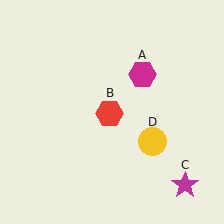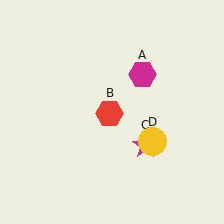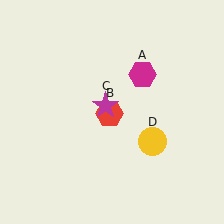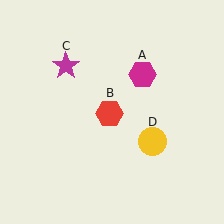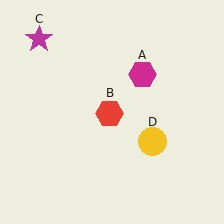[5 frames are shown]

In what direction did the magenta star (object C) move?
The magenta star (object C) moved up and to the left.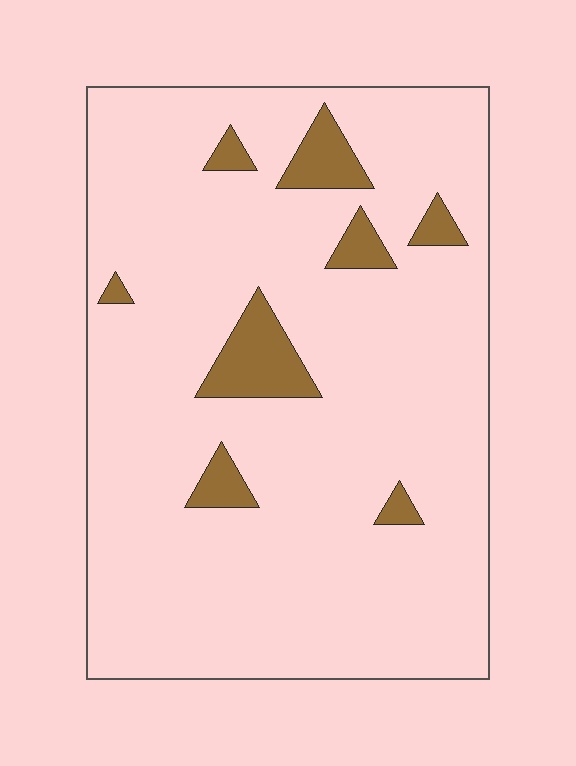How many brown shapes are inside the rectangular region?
8.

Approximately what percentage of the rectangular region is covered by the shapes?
Approximately 10%.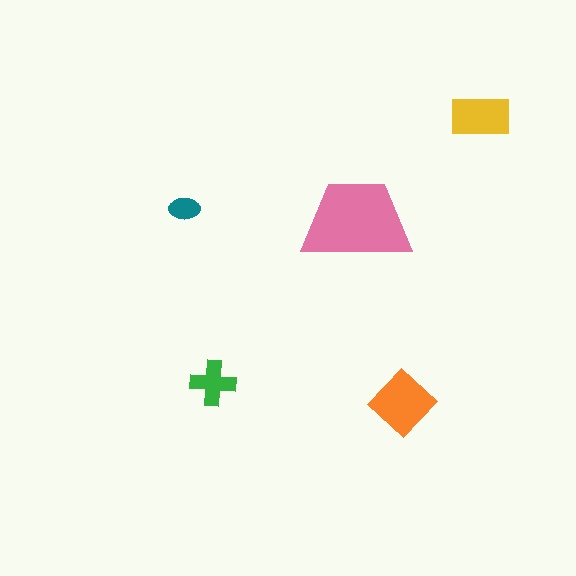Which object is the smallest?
The teal ellipse.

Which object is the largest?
The pink trapezoid.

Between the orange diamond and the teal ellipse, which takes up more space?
The orange diamond.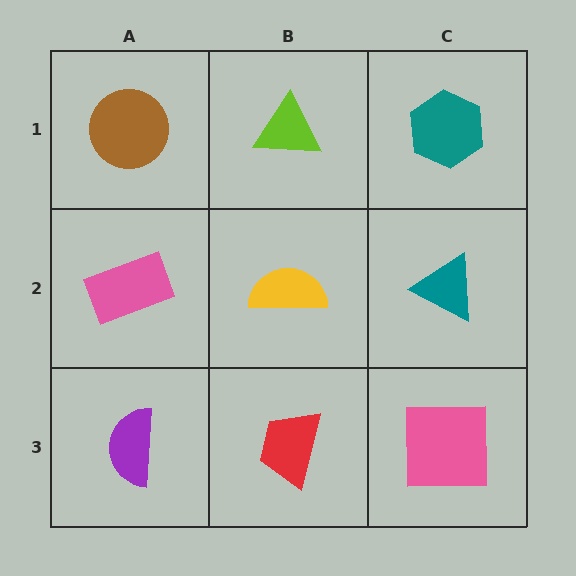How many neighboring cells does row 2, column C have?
3.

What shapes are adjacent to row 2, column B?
A lime triangle (row 1, column B), a red trapezoid (row 3, column B), a pink rectangle (row 2, column A), a teal triangle (row 2, column C).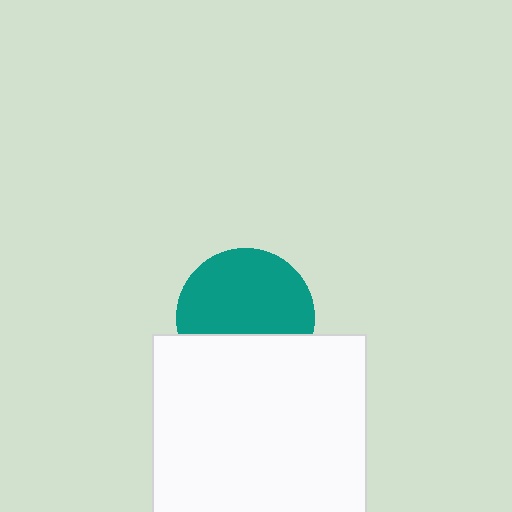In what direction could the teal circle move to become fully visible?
The teal circle could move up. That would shift it out from behind the white square entirely.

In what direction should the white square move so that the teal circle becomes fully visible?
The white square should move down. That is the shortest direction to clear the overlap and leave the teal circle fully visible.